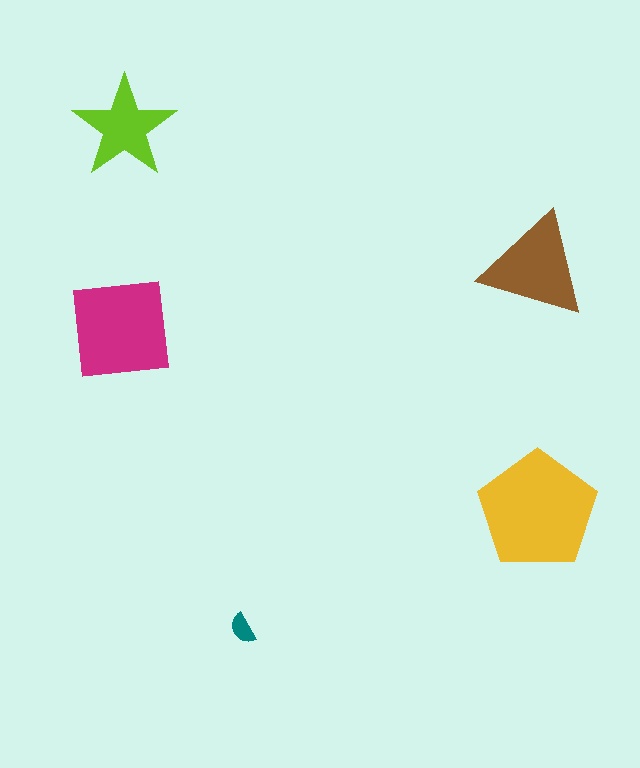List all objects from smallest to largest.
The teal semicircle, the lime star, the brown triangle, the magenta square, the yellow pentagon.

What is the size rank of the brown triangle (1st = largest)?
3rd.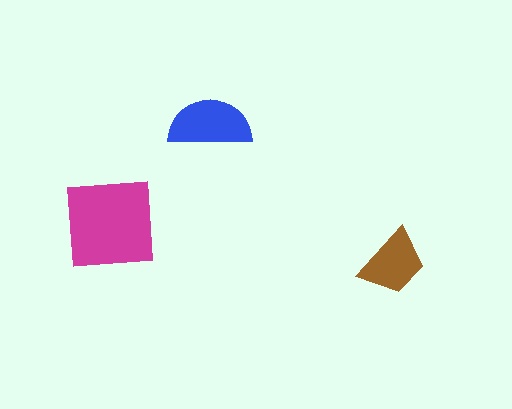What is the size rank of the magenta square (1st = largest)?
1st.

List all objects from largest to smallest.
The magenta square, the blue semicircle, the brown trapezoid.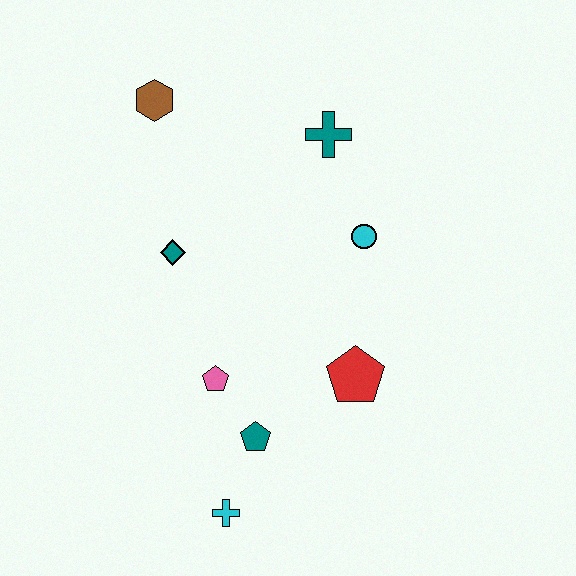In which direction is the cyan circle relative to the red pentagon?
The cyan circle is above the red pentagon.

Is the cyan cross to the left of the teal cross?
Yes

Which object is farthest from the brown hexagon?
The cyan cross is farthest from the brown hexagon.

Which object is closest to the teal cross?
The cyan circle is closest to the teal cross.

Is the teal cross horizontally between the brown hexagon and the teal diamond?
No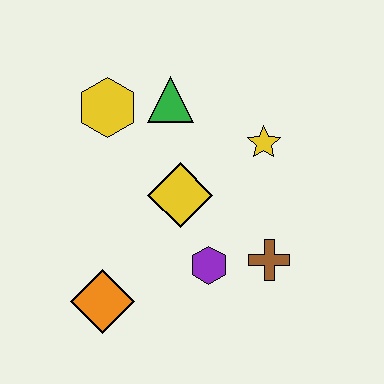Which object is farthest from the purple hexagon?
The yellow hexagon is farthest from the purple hexagon.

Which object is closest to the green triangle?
The yellow hexagon is closest to the green triangle.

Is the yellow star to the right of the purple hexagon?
Yes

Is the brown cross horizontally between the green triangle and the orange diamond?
No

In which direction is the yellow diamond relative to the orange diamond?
The yellow diamond is above the orange diamond.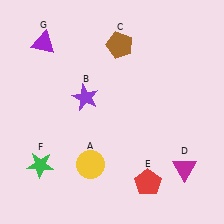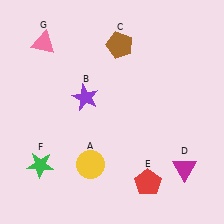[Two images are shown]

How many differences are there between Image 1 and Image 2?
There is 1 difference between the two images.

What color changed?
The triangle (G) changed from purple in Image 1 to pink in Image 2.